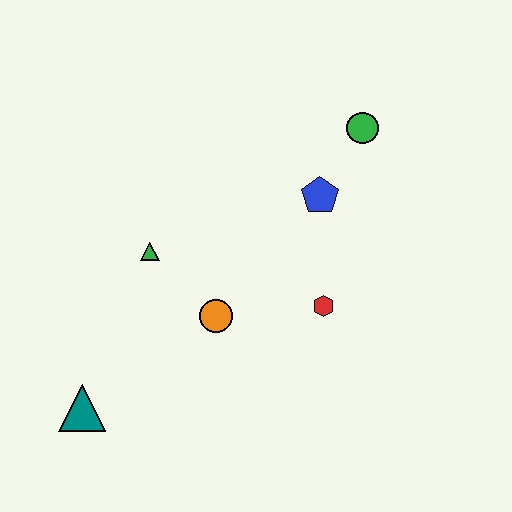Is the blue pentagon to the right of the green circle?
No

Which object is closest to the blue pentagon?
The green circle is closest to the blue pentagon.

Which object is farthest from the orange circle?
The green circle is farthest from the orange circle.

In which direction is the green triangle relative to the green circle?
The green triangle is to the left of the green circle.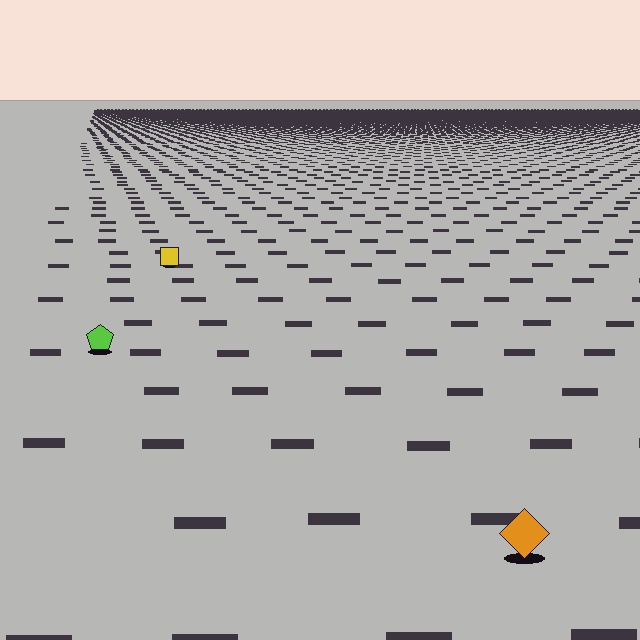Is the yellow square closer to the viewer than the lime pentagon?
No. The lime pentagon is closer — you can tell from the texture gradient: the ground texture is coarser near it.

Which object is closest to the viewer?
The orange diamond is closest. The texture marks near it are larger and more spread out.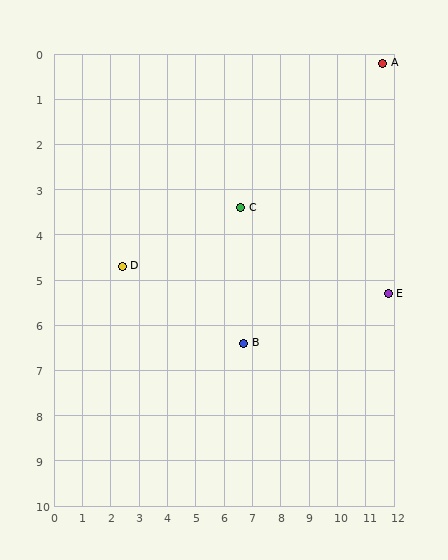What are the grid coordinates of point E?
Point E is at approximately (11.8, 5.3).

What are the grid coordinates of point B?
Point B is at approximately (6.7, 6.4).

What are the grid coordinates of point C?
Point C is at approximately (6.6, 3.4).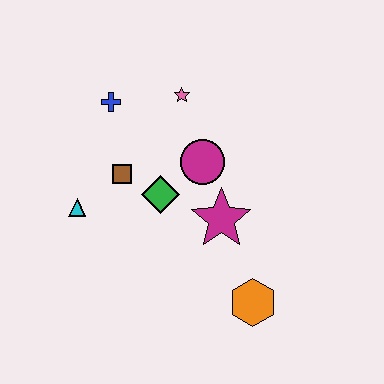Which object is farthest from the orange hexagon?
The blue cross is farthest from the orange hexagon.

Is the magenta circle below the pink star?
Yes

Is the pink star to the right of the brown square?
Yes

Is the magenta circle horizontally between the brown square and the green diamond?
No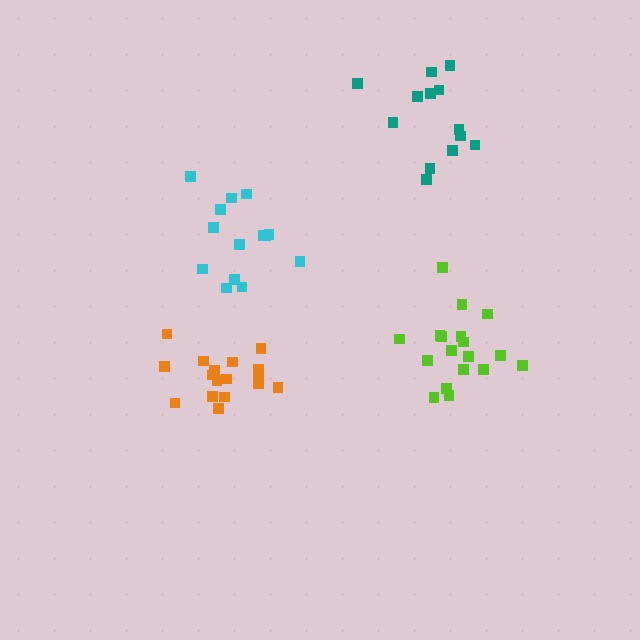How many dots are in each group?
Group 1: 18 dots, Group 2: 17 dots, Group 3: 14 dots, Group 4: 13 dots (62 total).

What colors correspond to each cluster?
The clusters are colored: lime, orange, cyan, teal.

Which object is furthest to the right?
The lime cluster is rightmost.